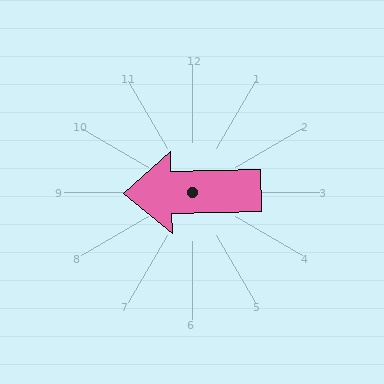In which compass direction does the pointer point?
West.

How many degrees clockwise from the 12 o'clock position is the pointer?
Approximately 269 degrees.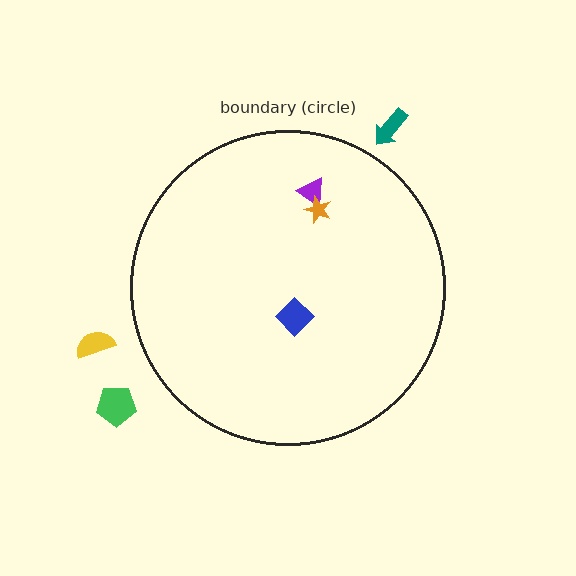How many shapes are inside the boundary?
3 inside, 3 outside.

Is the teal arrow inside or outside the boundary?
Outside.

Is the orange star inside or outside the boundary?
Inside.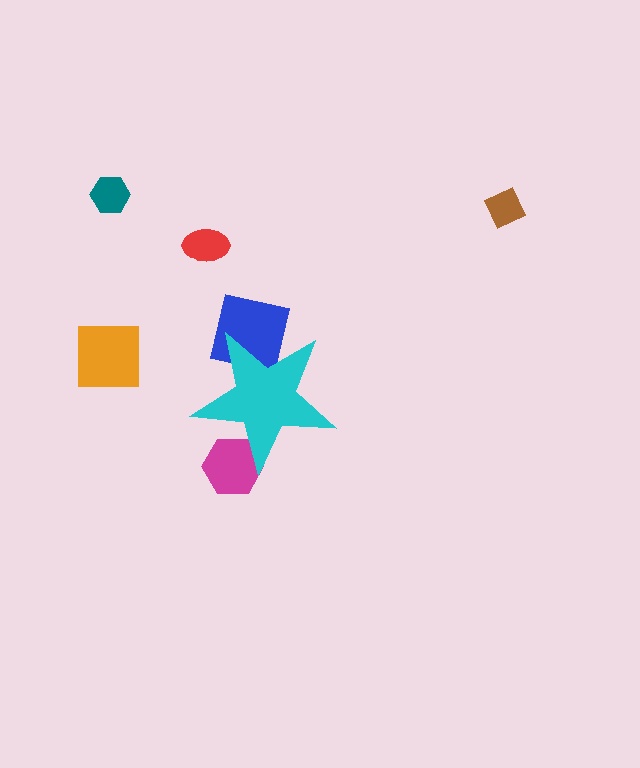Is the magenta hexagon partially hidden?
Yes, the magenta hexagon is partially hidden behind the cyan star.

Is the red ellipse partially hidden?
No, the red ellipse is fully visible.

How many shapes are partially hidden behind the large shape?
2 shapes are partially hidden.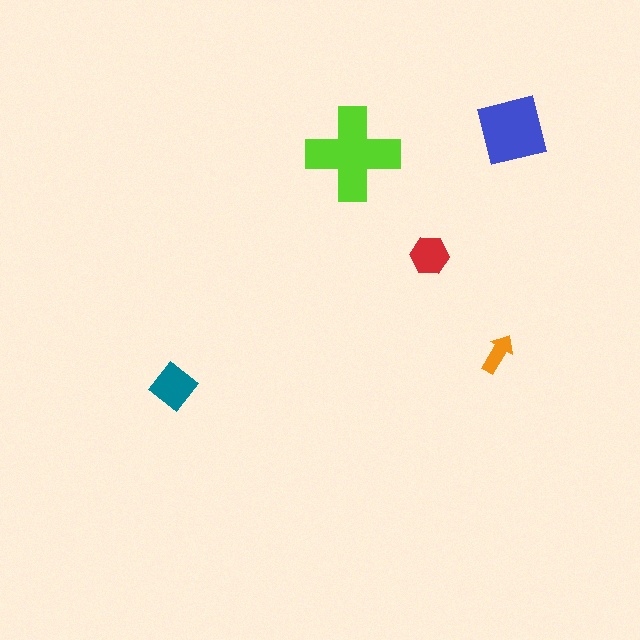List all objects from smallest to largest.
The orange arrow, the red hexagon, the teal diamond, the blue square, the lime cross.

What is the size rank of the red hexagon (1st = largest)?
4th.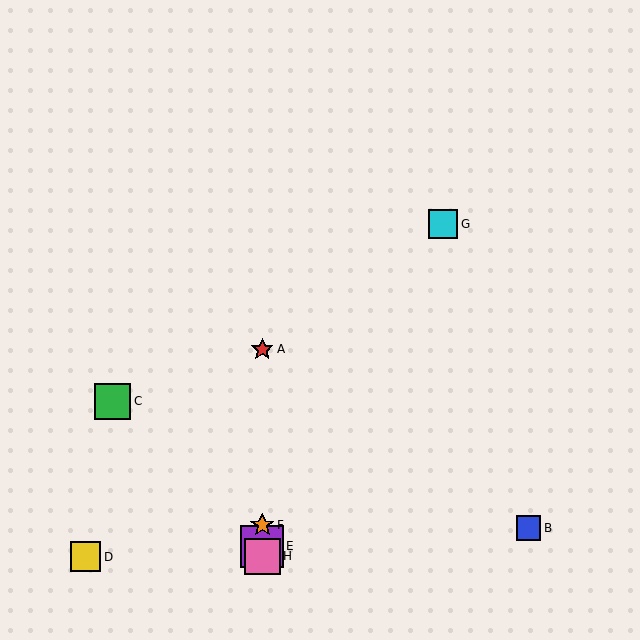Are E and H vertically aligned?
Yes, both are at x≈262.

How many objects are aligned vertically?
4 objects (A, E, F, H) are aligned vertically.